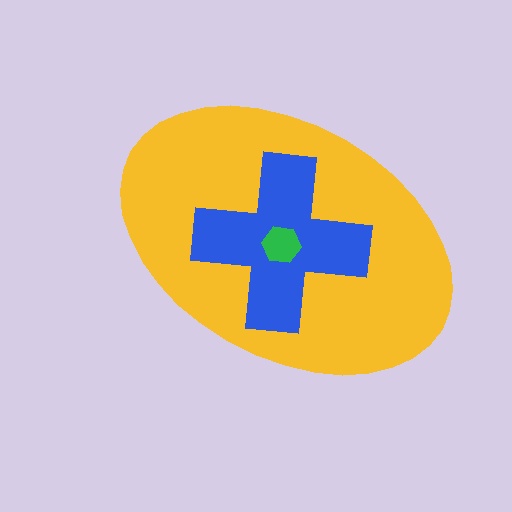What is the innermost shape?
The green hexagon.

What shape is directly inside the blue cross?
The green hexagon.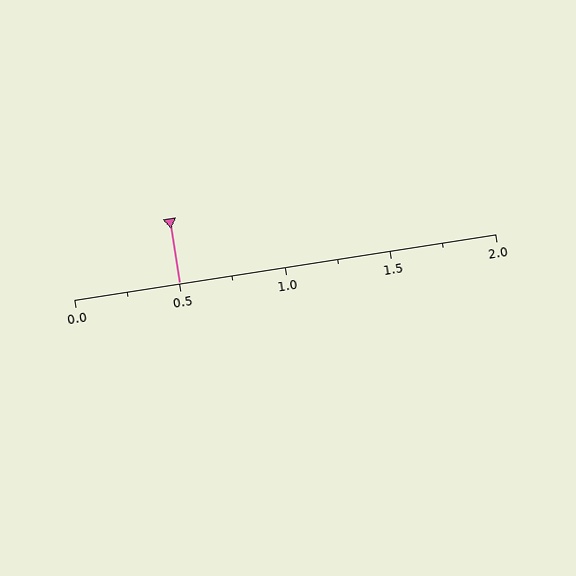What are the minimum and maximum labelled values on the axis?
The axis runs from 0.0 to 2.0.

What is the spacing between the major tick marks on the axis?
The major ticks are spaced 0.5 apart.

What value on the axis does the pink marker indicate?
The marker indicates approximately 0.5.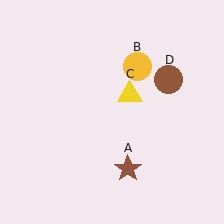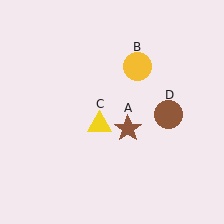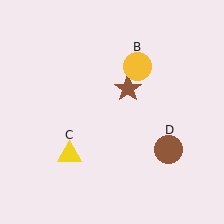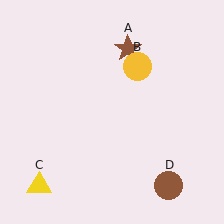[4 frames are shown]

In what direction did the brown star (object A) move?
The brown star (object A) moved up.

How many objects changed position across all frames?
3 objects changed position: brown star (object A), yellow triangle (object C), brown circle (object D).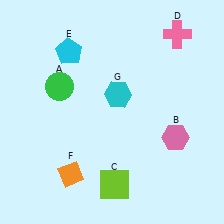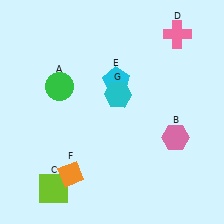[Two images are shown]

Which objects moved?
The objects that moved are: the lime square (C), the cyan pentagon (E).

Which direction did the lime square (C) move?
The lime square (C) moved left.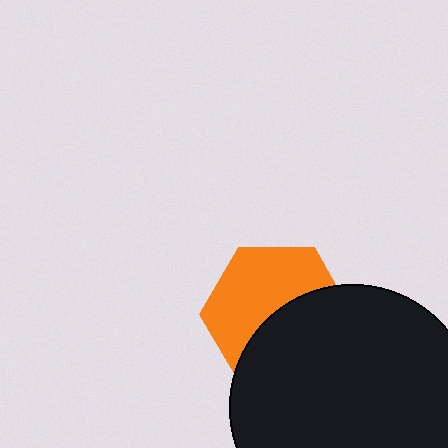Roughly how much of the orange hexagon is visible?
About half of it is visible (roughly 53%).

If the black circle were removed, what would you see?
You would see the complete orange hexagon.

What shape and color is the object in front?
The object in front is a black circle.